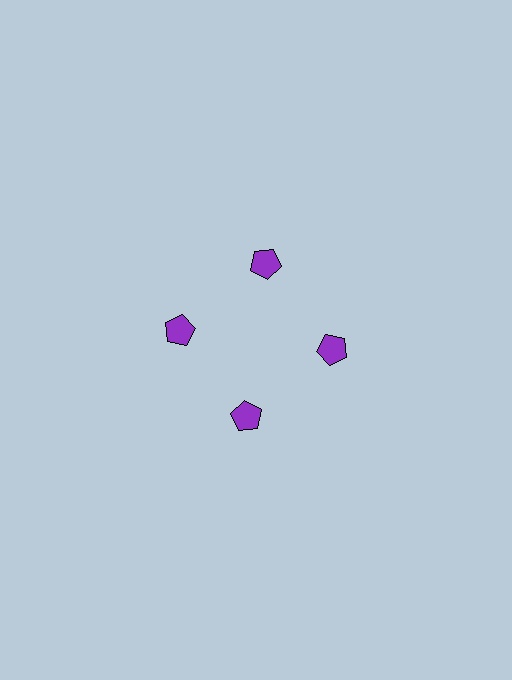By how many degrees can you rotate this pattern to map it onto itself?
The pattern maps onto itself every 90 degrees of rotation.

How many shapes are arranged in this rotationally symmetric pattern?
There are 4 shapes, arranged in 4 groups of 1.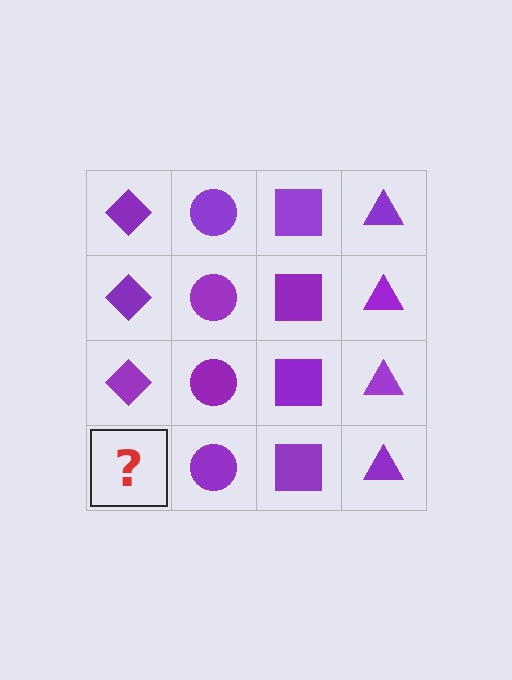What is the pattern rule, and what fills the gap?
The rule is that each column has a consistent shape. The gap should be filled with a purple diamond.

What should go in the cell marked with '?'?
The missing cell should contain a purple diamond.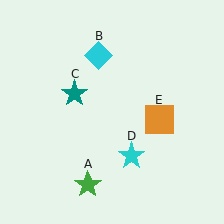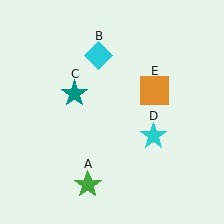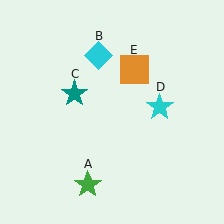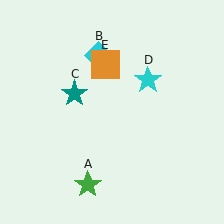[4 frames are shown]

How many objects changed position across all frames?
2 objects changed position: cyan star (object D), orange square (object E).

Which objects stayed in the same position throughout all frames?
Green star (object A) and cyan diamond (object B) and teal star (object C) remained stationary.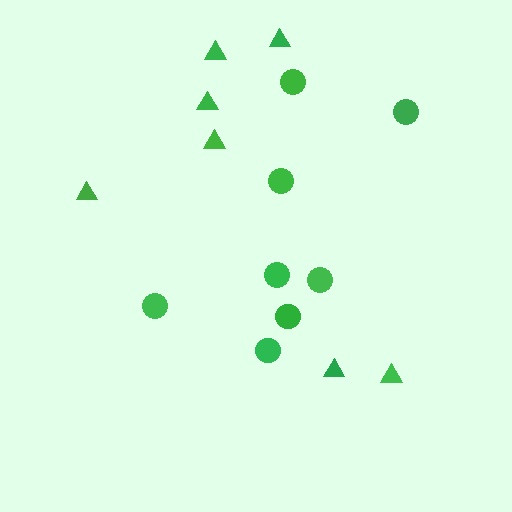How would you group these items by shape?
There are 2 groups: one group of triangles (7) and one group of circles (8).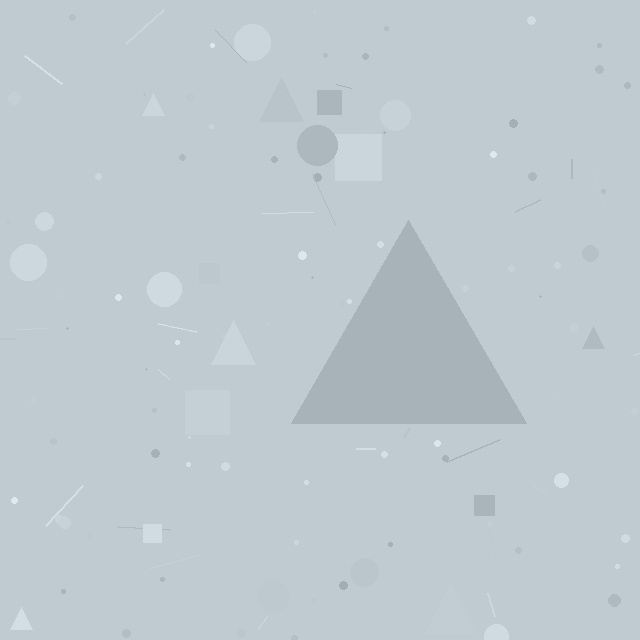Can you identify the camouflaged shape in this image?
The camouflaged shape is a triangle.